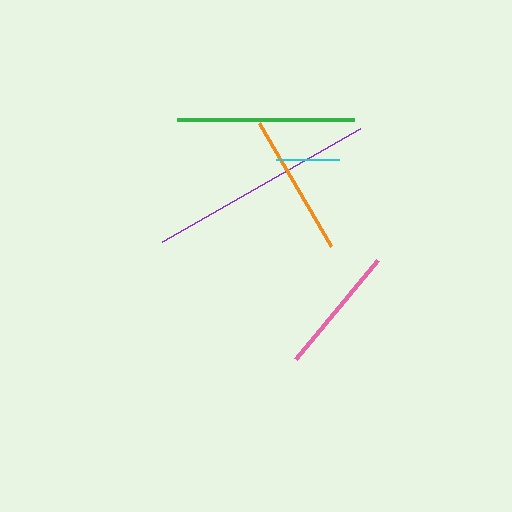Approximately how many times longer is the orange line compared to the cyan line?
The orange line is approximately 2.2 times the length of the cyan line.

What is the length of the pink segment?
The pink segment is approximately 129 pixels long.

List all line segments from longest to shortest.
From longest to shortest: purple, green, orange, pink, cyan.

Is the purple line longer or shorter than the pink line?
The purple line is longer than the pink line.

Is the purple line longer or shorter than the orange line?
The purple line is longer than the orange line.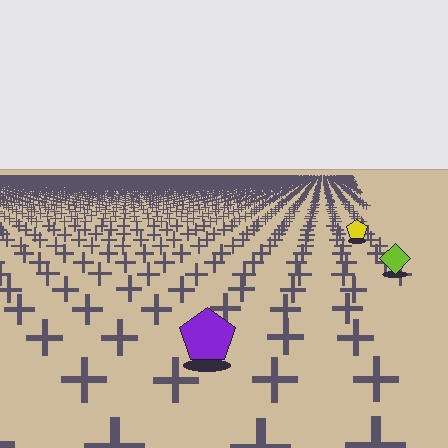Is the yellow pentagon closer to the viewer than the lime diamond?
No. The lime diamond is closer — you can tell from the texture gradient: the ground texture is coarser near it.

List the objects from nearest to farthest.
From nearest to farthest: the purple pentagon, the lime diamond, the yellow pentagon.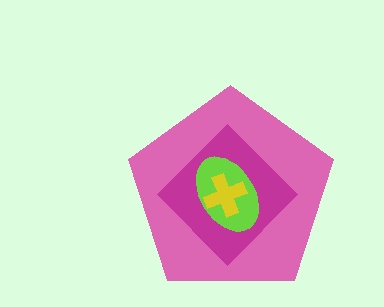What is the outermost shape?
The pink pentagon.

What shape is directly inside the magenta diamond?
The lime ellipse.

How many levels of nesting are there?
4.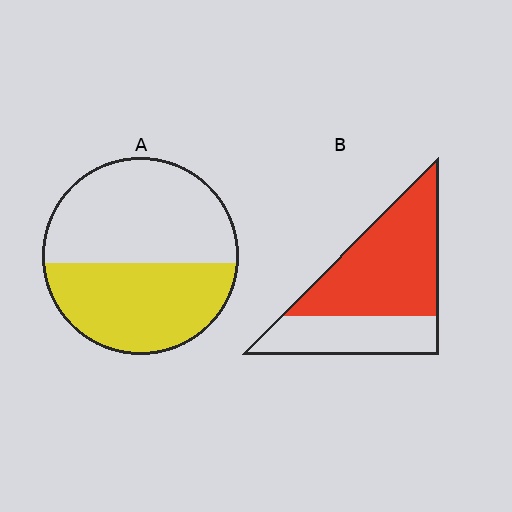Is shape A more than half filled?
No.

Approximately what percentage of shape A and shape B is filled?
A is approximately 45% and B is approximately 65%.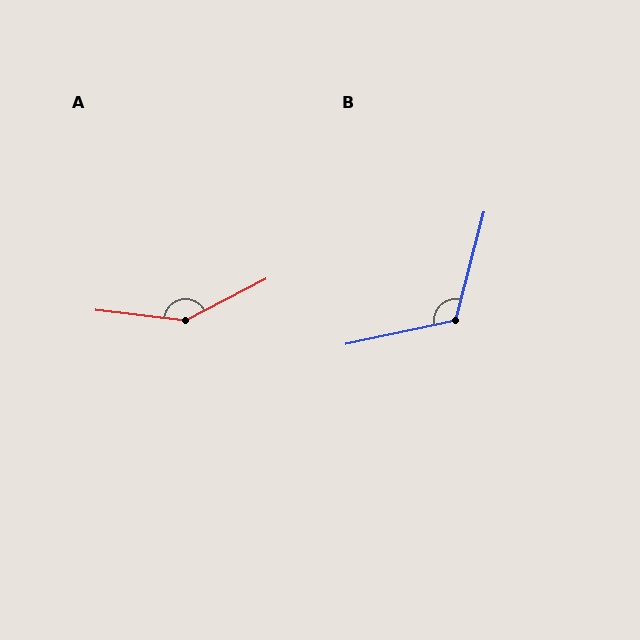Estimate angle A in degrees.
Approximately 146 degrees.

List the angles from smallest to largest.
B (117°), A (146°).